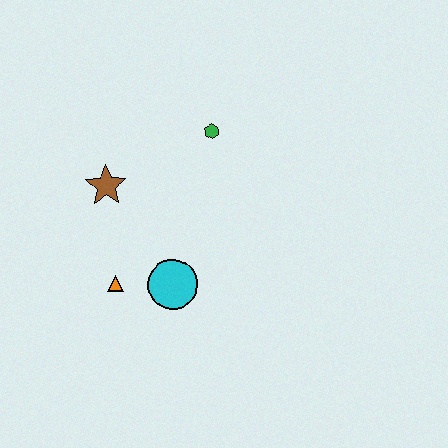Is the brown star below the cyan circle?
No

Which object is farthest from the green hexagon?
The orange triangle is farthest from the green hexagon.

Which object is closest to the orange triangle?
The cyan circle is closest to the orange triangle.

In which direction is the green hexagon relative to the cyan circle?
The green hexagon is above the cyan circle.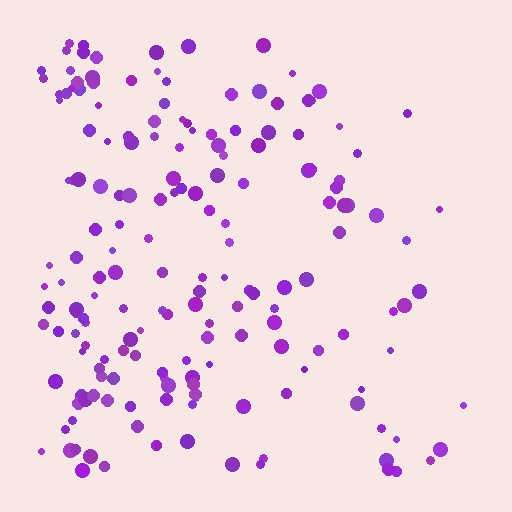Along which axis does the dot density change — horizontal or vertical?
Horizontal.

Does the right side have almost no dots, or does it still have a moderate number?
Still a moderate number, just noticeably fewer than the left.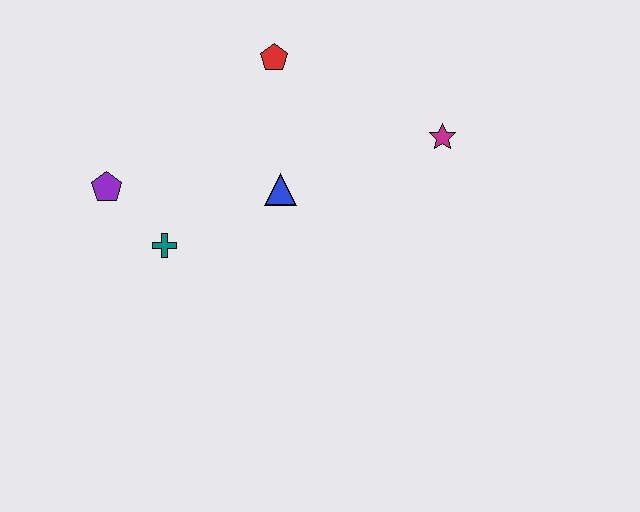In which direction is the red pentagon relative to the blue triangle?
The red pentagon is above the blue triangle.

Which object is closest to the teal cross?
The purple pentagon is closest to the teal cross.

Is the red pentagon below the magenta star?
No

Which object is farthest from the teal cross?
The magenta star is farthest from the teal cross.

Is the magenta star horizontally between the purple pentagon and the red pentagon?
No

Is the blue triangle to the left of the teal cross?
No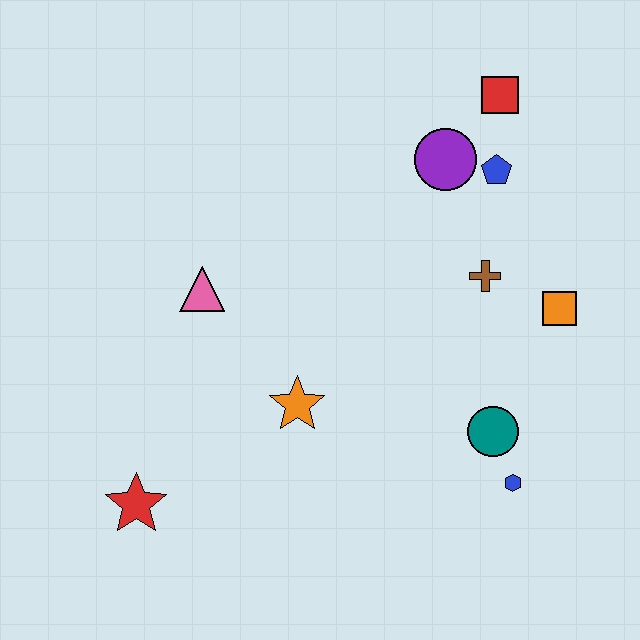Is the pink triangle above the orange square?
Yes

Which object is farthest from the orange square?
The red star is farthest from the orange square.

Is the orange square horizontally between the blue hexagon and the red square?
No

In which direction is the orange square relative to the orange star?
The orange square is to the right of the orange star.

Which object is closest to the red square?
The blue pentagon is closest to the red square.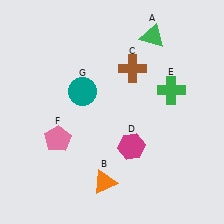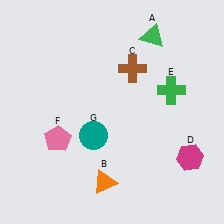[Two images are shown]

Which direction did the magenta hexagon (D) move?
The magenta hexagon (D) moved right.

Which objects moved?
The objects that moved are: the magenta hexagon (D), the teal circle (G).